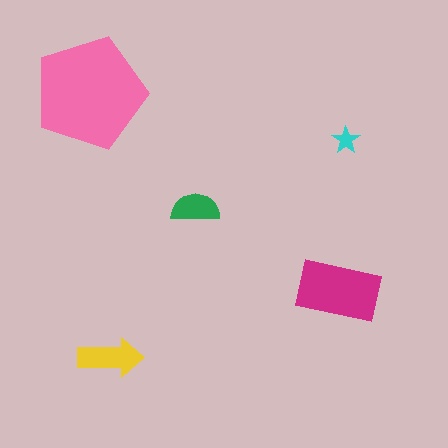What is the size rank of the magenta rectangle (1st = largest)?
2nd.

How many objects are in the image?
There are 5 objects in the image.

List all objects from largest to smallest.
The pink pentagon, the magenta rectangle, the yellow arrow, the green semicircle, the cyan star.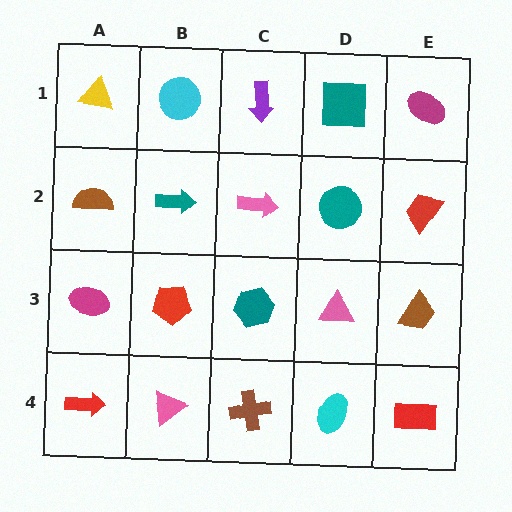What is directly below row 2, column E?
A brown trapezoid.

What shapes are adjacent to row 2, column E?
A magenta ellipse (row 1, column E), a brown trapezoid (row 3, column E), a teal circle (row 2, column D).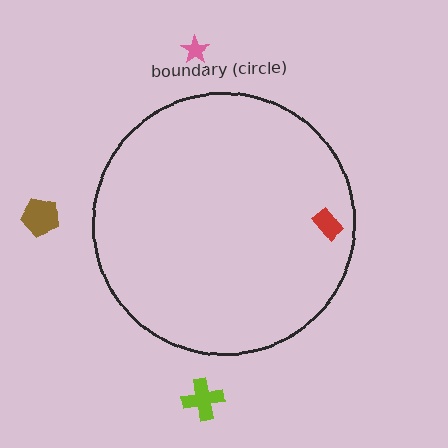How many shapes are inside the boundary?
1 inside, 3 outside.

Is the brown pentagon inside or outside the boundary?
Outside.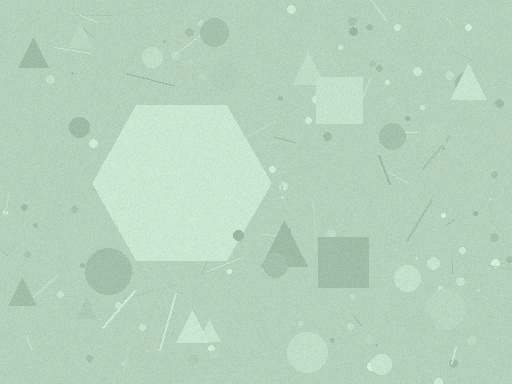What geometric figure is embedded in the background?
A hexagon is embedded in the background.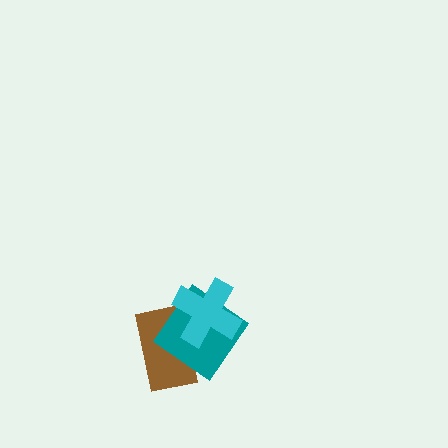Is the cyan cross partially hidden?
No, no other shape covers it.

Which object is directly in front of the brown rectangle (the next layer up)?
The teal diamond is directly in front of the brown rectangle.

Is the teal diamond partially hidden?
Yes, it is partially covered by another shape.